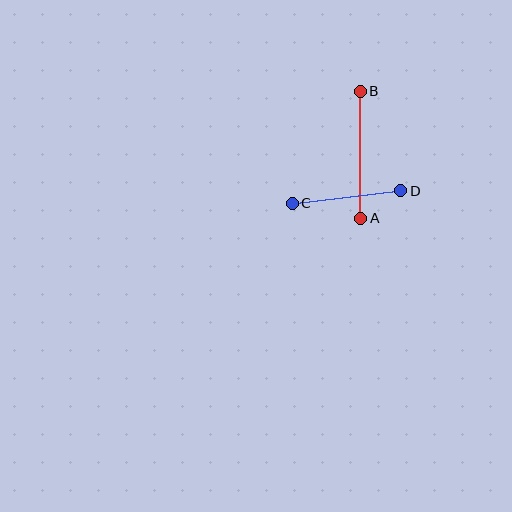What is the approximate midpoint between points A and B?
The midpoint is at approximately (360, 155) pixels.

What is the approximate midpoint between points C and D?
The midpoint is at approximately (346, 197) pixels.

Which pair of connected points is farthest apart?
Points A and B are farthest apart.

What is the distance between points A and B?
The distance is approximately 127 pixels.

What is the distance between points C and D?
The distance is approximately 109 pixels.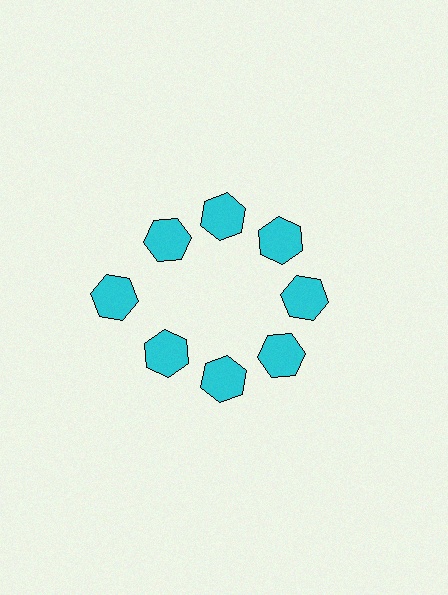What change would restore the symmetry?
The symmetry would be restored by moving it inward, back onto the ring so that all 8 hexagons sit at equal angles and equal distance from the center.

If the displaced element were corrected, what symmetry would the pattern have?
It would have 8-fold rotational symmetry — the pattern would map onto itself every 45 degrees.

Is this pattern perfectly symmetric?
No. The 8 cyan hexagons are arranged in a ring, but one element near the 9 o'clock position is pushed outward from the center, breaking the 8-fold rotational symmetry.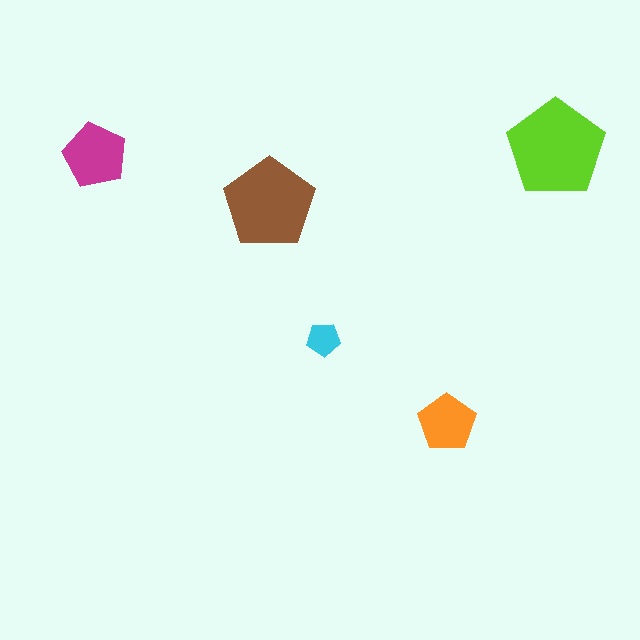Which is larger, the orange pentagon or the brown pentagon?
The brown one.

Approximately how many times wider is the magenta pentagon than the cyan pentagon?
About 2 times wider.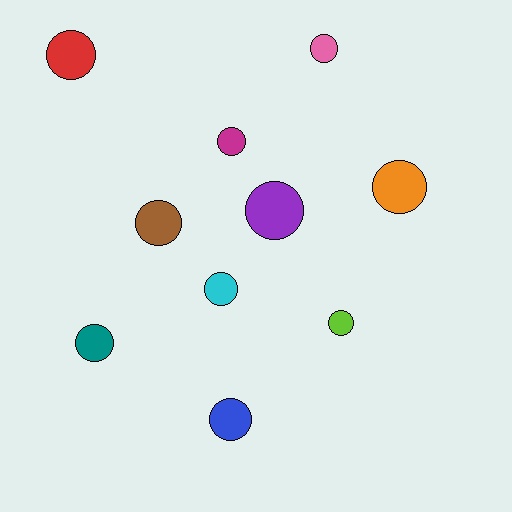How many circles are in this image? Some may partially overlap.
There are 10 circles.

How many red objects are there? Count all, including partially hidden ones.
There is 1 red object.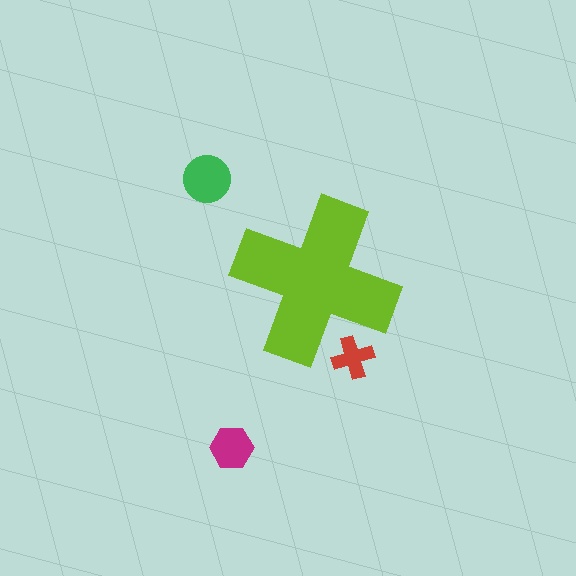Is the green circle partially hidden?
No, the green circle is fully visible.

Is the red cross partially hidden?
Yes, the red cross is partially hidden behind the lime cross.